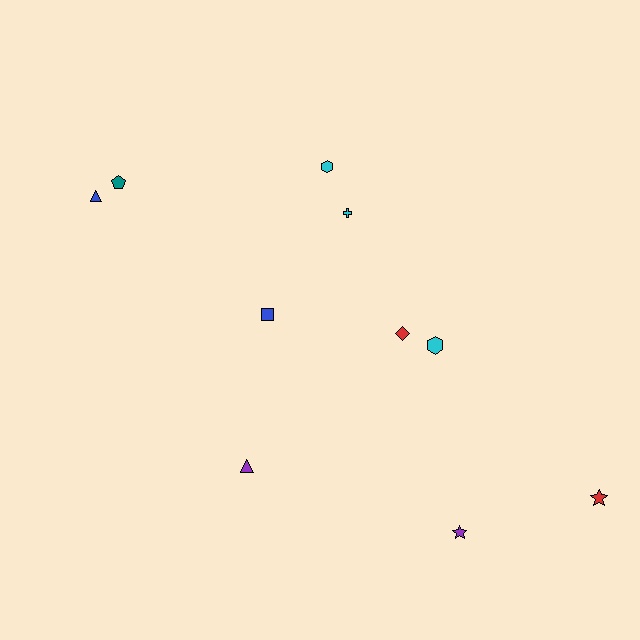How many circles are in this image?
There are no circles.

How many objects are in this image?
There are 10 objects.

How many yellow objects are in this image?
There are no yellow objects.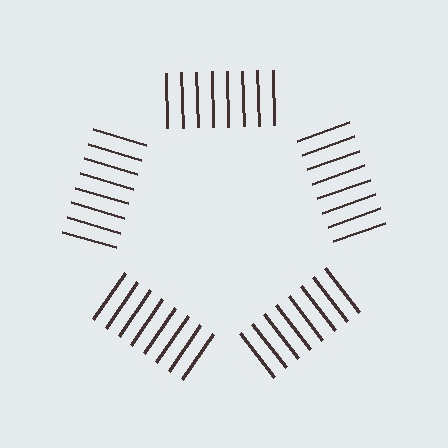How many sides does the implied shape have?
5 sides — the line-ends trace a pentagon.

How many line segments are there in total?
40 — 8 along each of the 5 edges.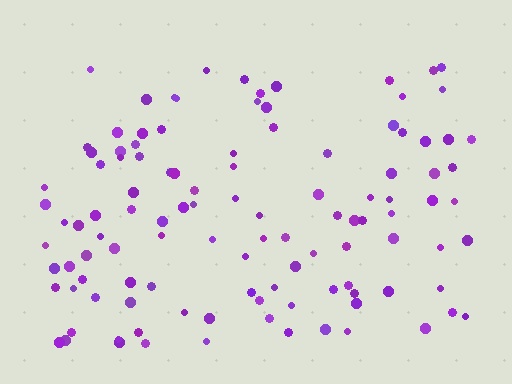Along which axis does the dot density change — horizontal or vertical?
Vertical.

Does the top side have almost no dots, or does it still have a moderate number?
Still a moderate number, just noticeably fewer than the bottom.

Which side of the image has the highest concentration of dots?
The bottom.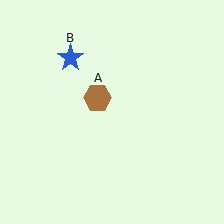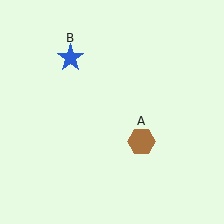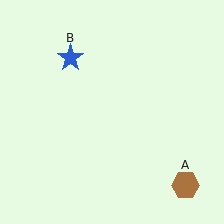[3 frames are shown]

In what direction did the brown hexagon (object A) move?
The brown hexagon (object A) moved down and to the right.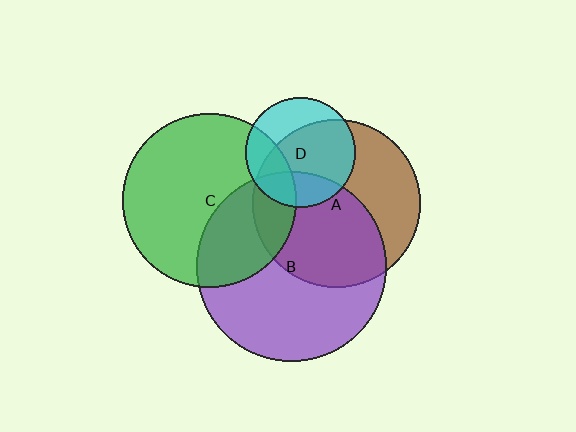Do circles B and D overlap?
Yes.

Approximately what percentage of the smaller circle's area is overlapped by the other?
Approximately 25%.